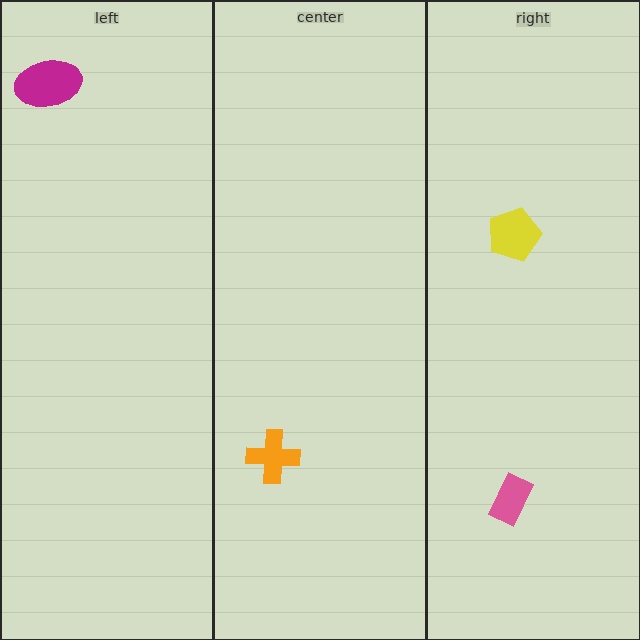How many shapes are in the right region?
2.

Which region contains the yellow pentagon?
The right region.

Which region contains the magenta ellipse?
The left region.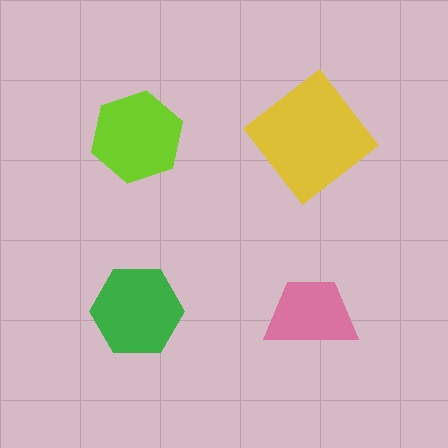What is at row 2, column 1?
A green hexagon.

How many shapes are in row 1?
2 shapes.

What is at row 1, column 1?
A lime hexagon.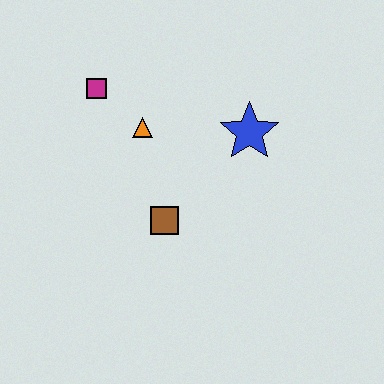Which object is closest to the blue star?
The orange triangle is closest to the blue star.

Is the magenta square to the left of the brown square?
Yes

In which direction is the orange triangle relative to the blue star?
The orange triangle is to the left of the blue star.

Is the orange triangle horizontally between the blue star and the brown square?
No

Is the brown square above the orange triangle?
No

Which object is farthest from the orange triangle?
The blue star is farthest from the orange triangle.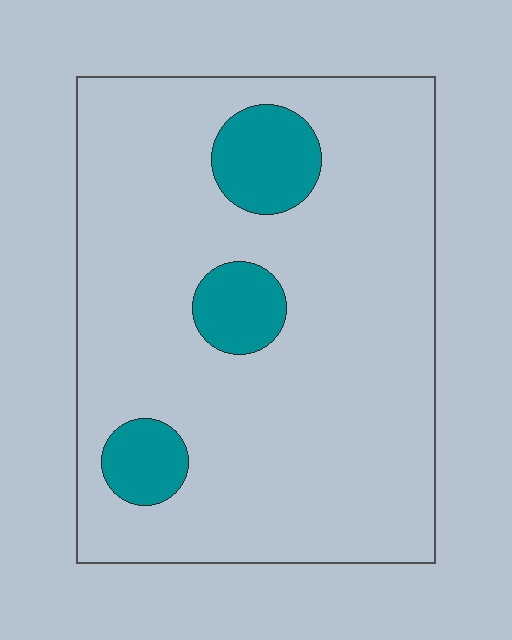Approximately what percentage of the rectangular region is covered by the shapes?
Approximately 15%.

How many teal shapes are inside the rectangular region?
3.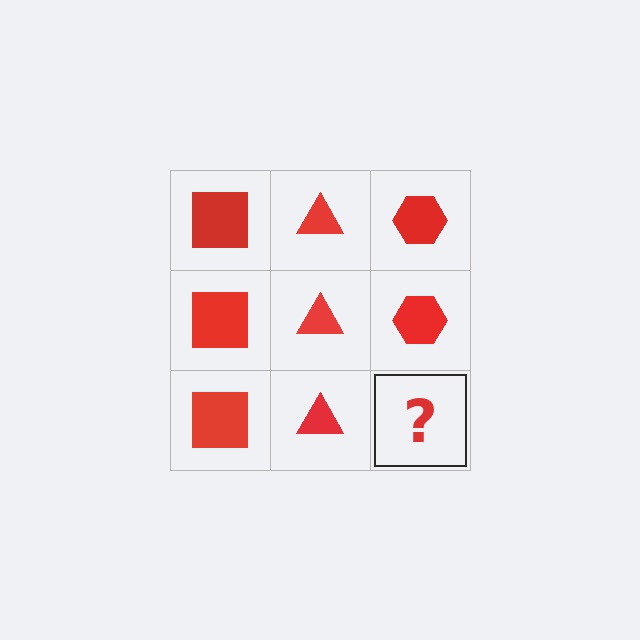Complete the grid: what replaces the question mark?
The question mark should be replaced with a red hexagon.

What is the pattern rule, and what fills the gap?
The rule is that each column has a consistent shape. The gap should be filled with a red hexagon.